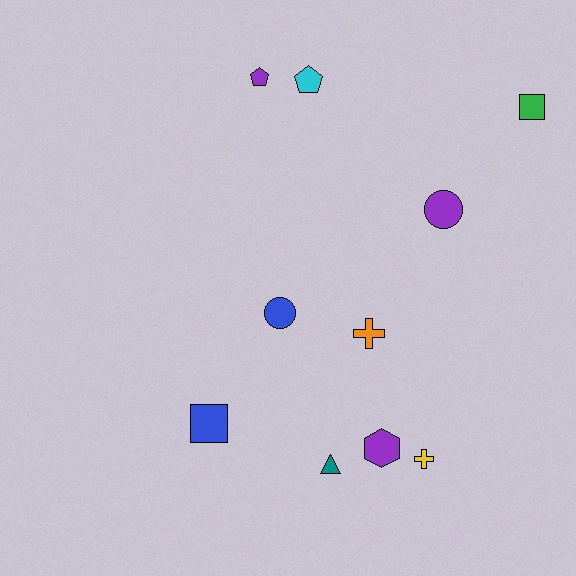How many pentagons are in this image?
There are 2 pentagons.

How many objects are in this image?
There are 10 objects.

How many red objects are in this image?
There are no red objects.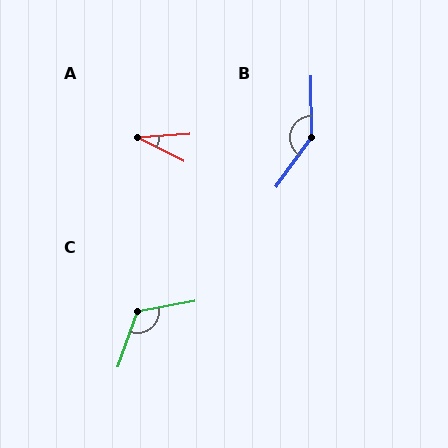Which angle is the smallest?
A, at approximately 30 degrees.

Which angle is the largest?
B, at approximately 144 degrees.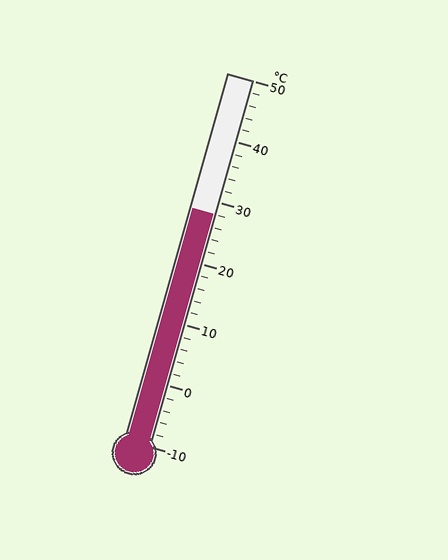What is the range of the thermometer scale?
The thermometer scale ranges from -10°C to 50°C.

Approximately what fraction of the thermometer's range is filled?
The thermometer is filled to approximately 65% of its range.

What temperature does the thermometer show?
The thermometer shows approximately 28°C.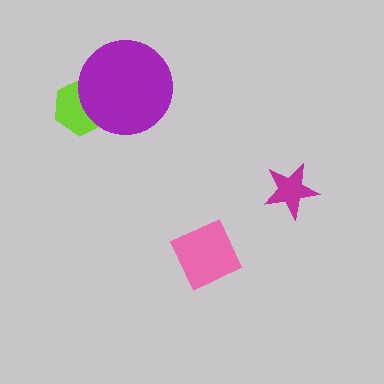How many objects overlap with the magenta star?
0 objects overlap with the magenta star.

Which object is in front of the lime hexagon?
The purple circle is in front of the lime hexagon.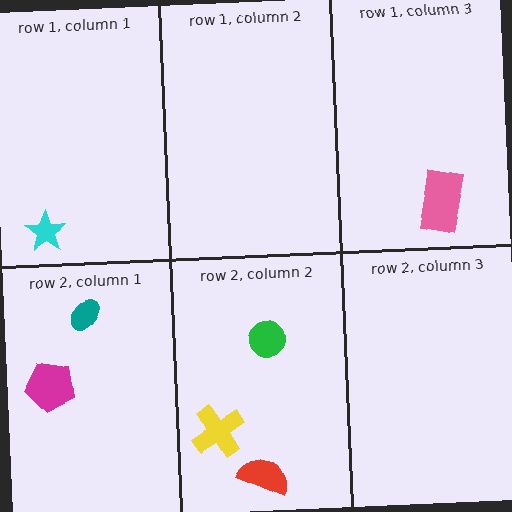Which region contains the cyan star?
The row 1, column 1 region.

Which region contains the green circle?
The row 2, column 2 region.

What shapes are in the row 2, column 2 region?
The red semicircle, the yellow cross, the green circle.